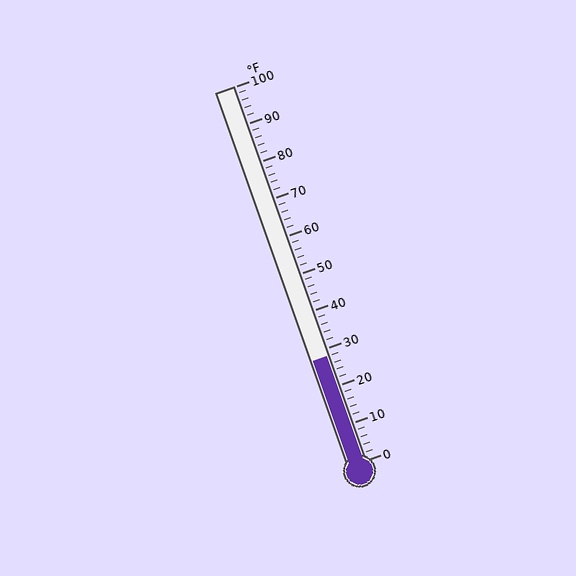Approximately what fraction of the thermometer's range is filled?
The thermometer is filled to approximately 30% of its range.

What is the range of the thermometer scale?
The thermometer scale ranges from 0°F to 100°F.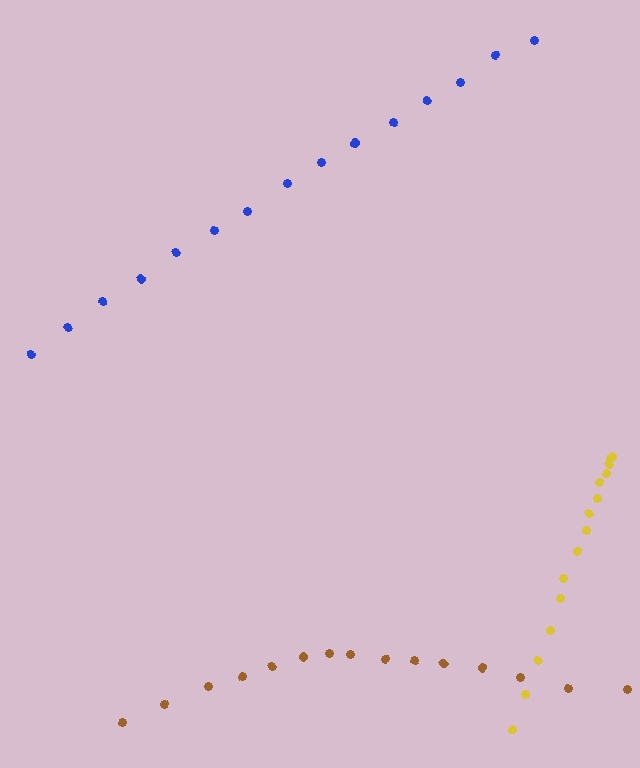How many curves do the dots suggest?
There are 3 distinct paths.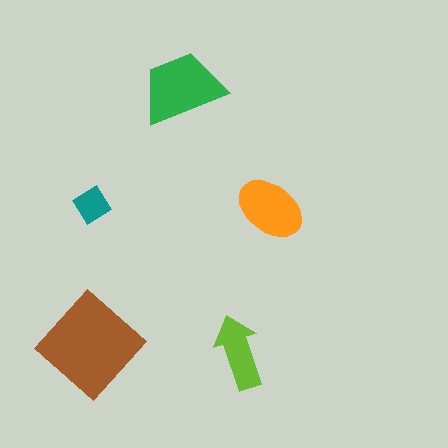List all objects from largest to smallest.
The brown diamond, the green trapezoid, the orange ellipse, the lime arrow, the teal diamond.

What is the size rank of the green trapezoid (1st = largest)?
2nd.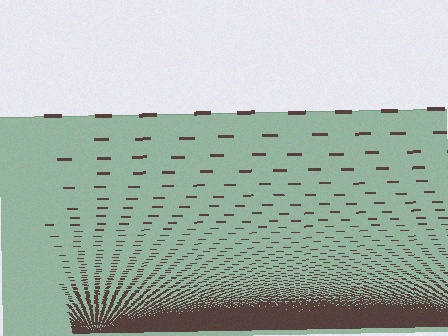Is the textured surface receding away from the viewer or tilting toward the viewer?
The surface appears to tilt toward the viewer. Texture elements get larger and sparser toward the top.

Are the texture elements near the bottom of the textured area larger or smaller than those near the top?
Smaller. The gradient is inverted — elements near the bottom are smaller and denser.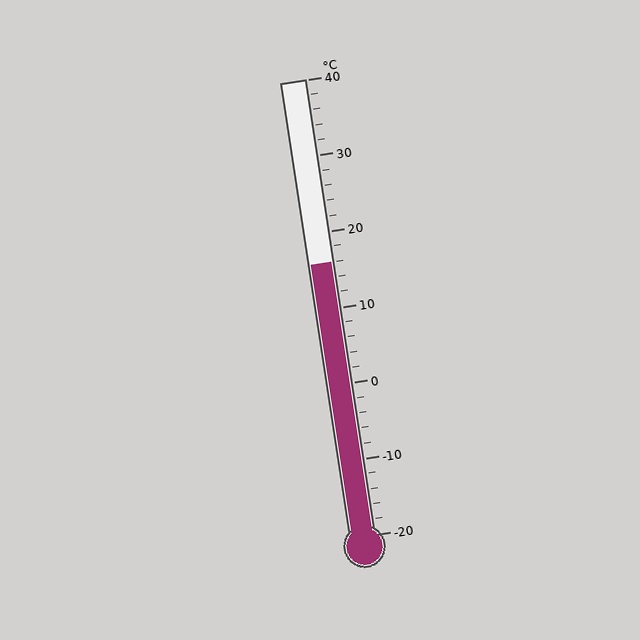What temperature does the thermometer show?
The thermometer shows approximately 16°C.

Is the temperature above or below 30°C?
The temperature is below 30°C.